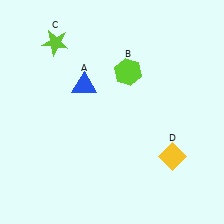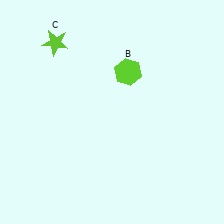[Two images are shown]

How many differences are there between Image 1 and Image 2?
There are 2 differences between the two images.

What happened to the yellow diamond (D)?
The yellow diamond (D) was removed in Image 2. It was in the bottom-right area of Image 1.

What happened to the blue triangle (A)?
The blue triangle (A) was removed in Image 2. It was in the top-left area of Image 1.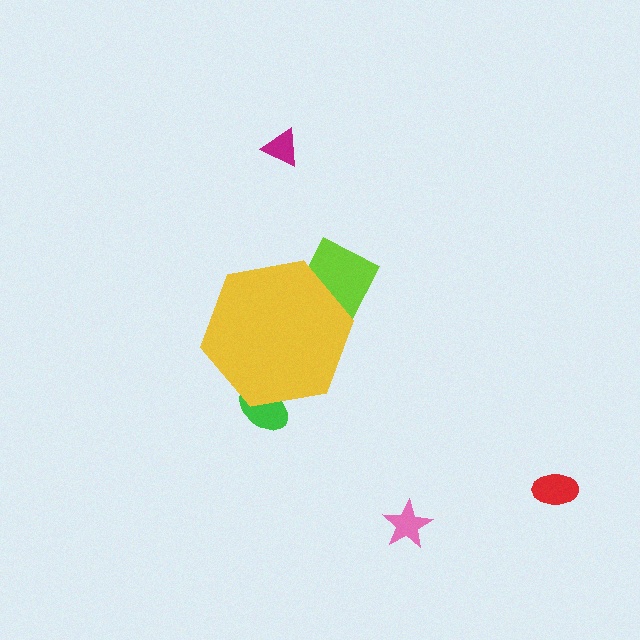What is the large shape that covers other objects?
A yellow hexagon.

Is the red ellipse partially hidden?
No, the red ellipse is fully visible.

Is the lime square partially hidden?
Yes, the lime square is partially hidden behind the yellow hexagon.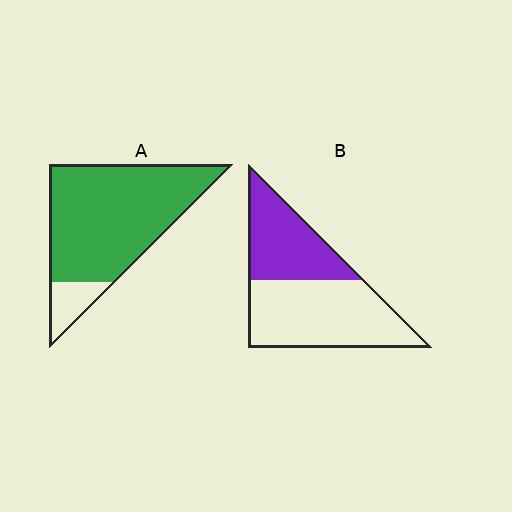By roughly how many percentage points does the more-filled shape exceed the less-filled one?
By roughly 45 percentage points (A over B).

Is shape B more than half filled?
No.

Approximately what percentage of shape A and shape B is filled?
A is approximately 85% and B is approximately 40%.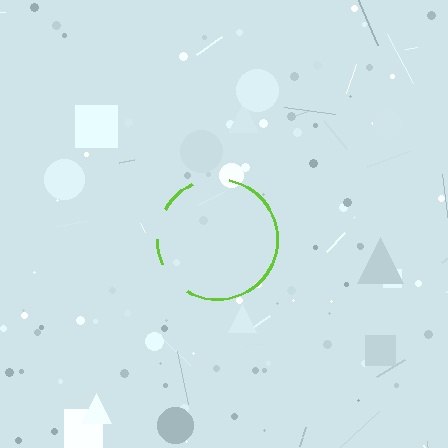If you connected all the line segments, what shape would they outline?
They would outline a circle.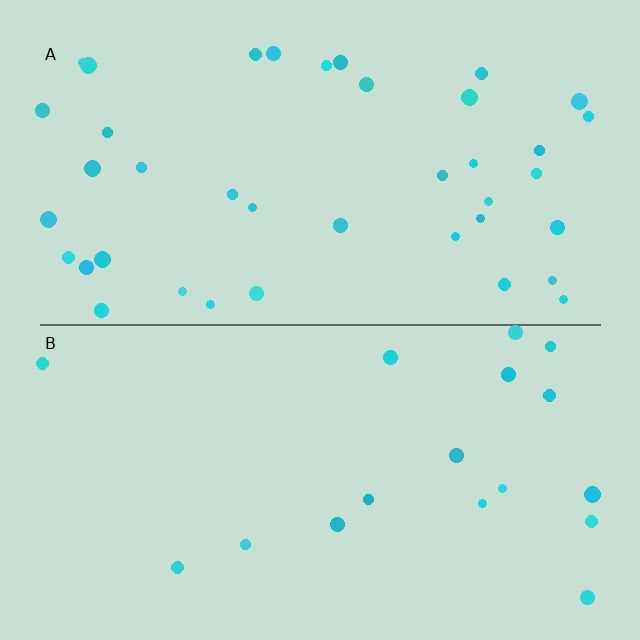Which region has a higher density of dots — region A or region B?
A (the top).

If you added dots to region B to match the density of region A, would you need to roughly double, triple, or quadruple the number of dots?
Approximately double.